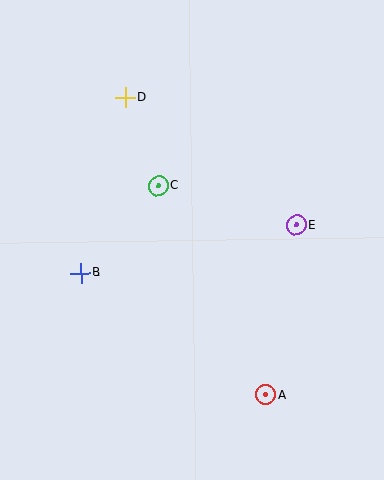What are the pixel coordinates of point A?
Point A is at (266, 395).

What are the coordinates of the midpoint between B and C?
The midpoint between B and C is at (120, 229).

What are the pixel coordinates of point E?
Point E is at (296, 225).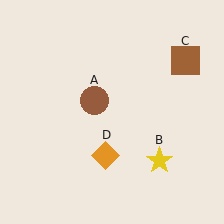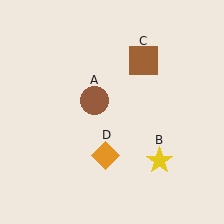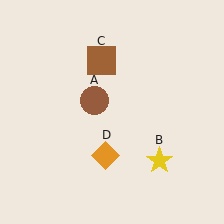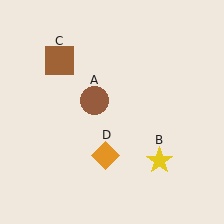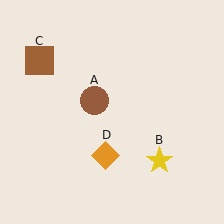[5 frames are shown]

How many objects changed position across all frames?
1 object changed position: brown square (object C).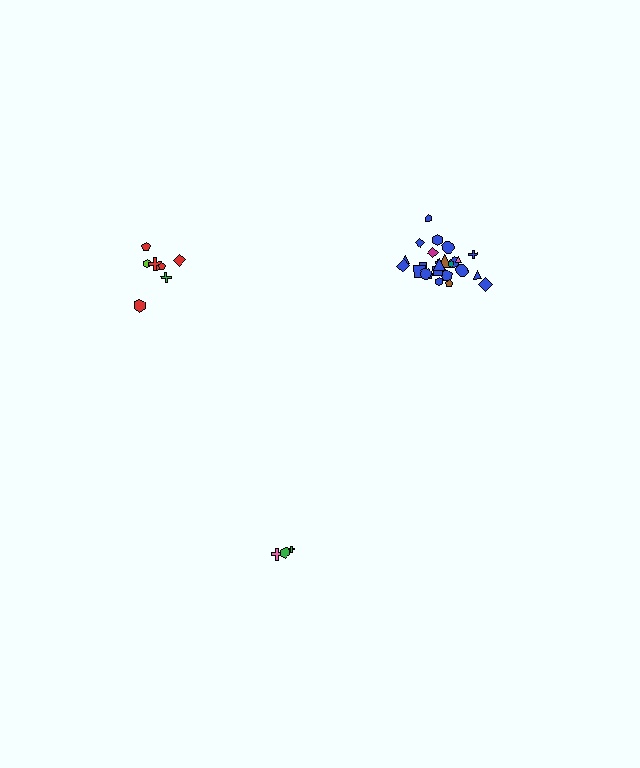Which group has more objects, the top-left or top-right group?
The top-right group.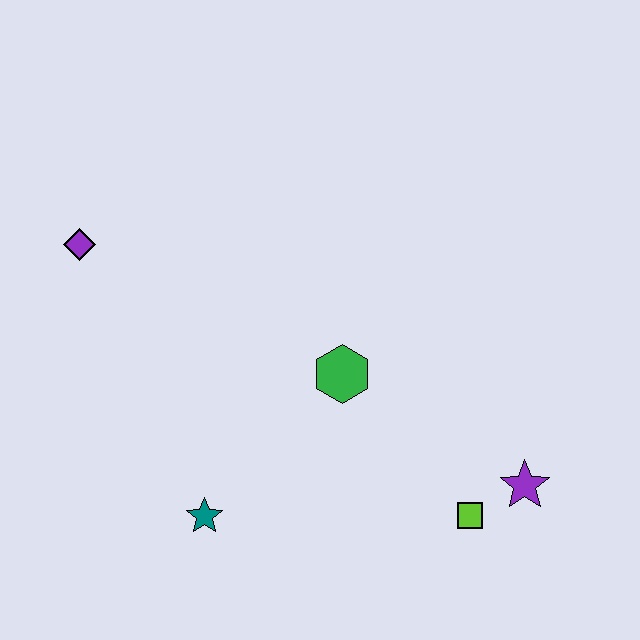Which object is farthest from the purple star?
The purple diamond is farthest from the purple star.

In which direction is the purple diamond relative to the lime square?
The purple diamond is to the left of the lime square.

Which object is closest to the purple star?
The lime square is closest to the purple star.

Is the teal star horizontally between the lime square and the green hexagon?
No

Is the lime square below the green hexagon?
Yes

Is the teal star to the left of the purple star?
Yes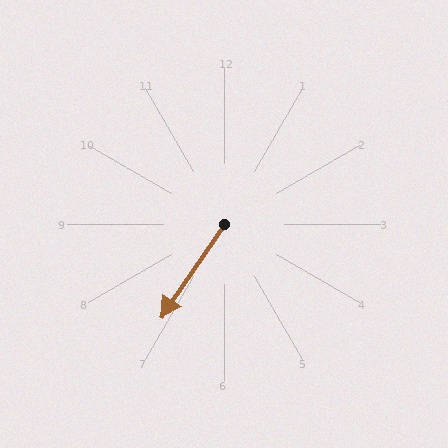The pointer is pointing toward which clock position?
Roughly 7 o'clock.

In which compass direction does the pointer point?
Southwest.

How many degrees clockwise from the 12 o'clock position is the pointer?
Approximately 214 degrees.